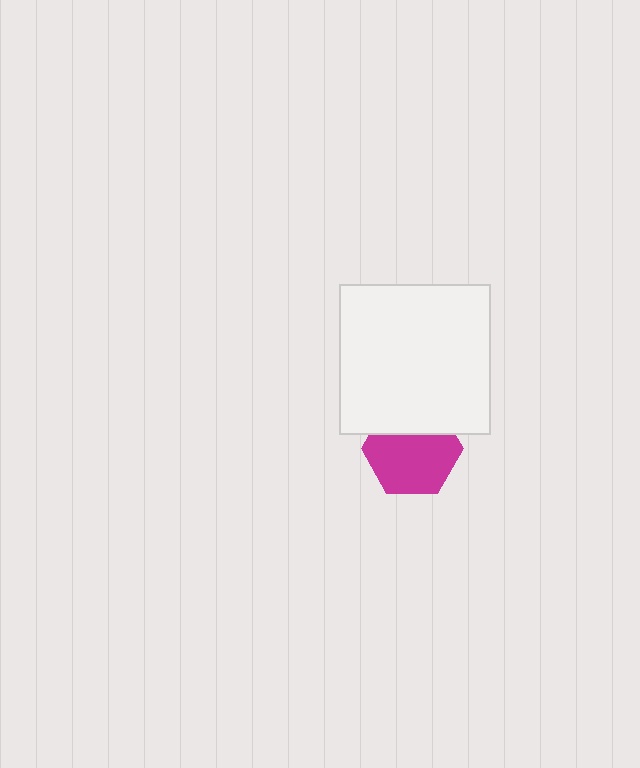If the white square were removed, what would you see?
You would see the complete magenta hexagon.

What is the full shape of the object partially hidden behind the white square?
The partially hidden object is a magenta hexagon.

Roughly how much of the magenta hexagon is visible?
Most of it is visible (roughly 68%).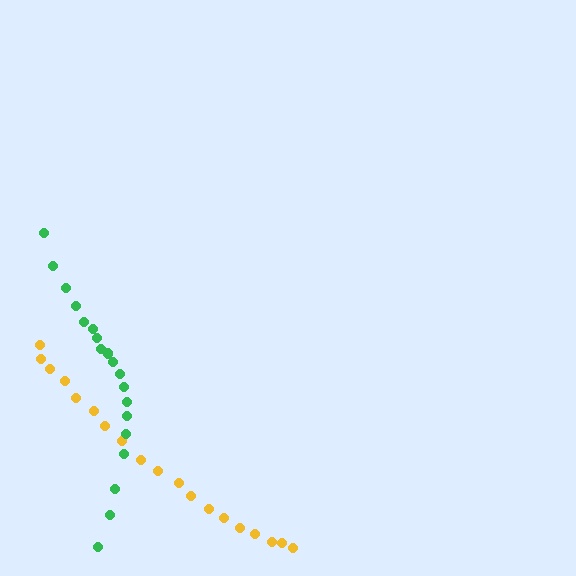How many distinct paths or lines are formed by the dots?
There are 2 distinct paths.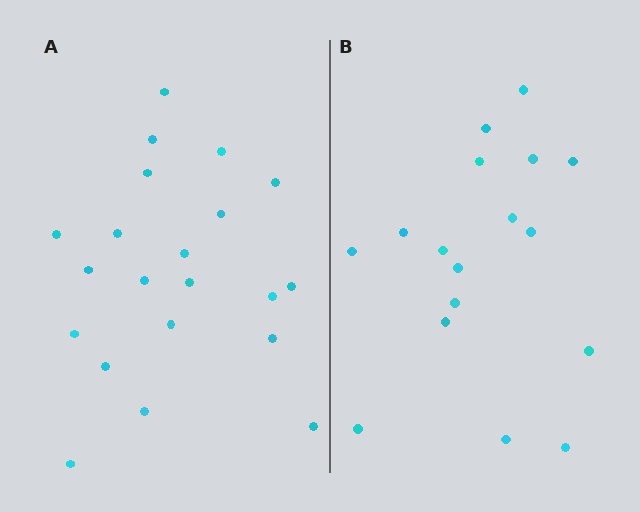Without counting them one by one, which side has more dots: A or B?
Region A (the left region) has more dots.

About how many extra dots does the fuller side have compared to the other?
Region A has about 4 more dots than region B.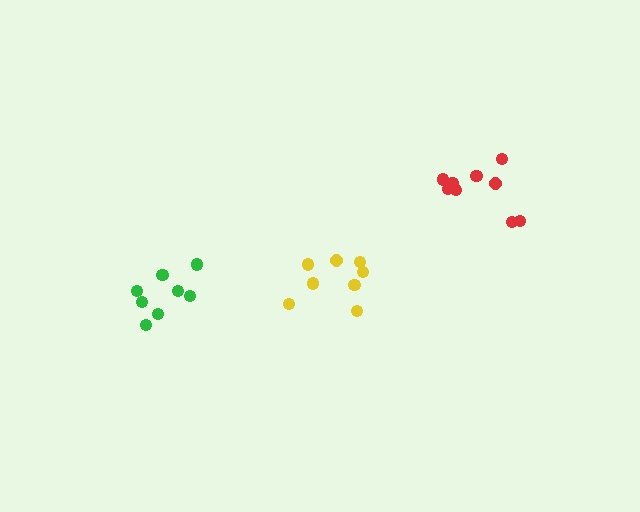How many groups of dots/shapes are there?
There are 3 groups.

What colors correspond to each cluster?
The clusters are colored: yellow, green, red.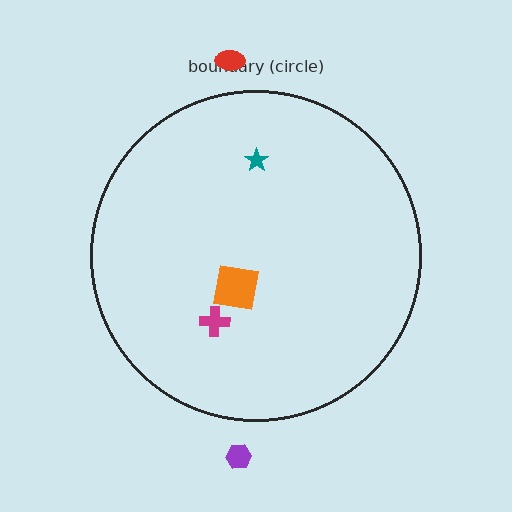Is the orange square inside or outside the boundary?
Inside.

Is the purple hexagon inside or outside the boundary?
Outside.